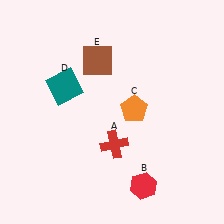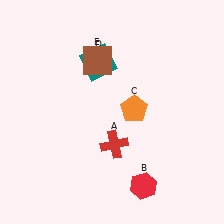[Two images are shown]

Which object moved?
The teal square (D) moved right.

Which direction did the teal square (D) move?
The teal square (D) moved right.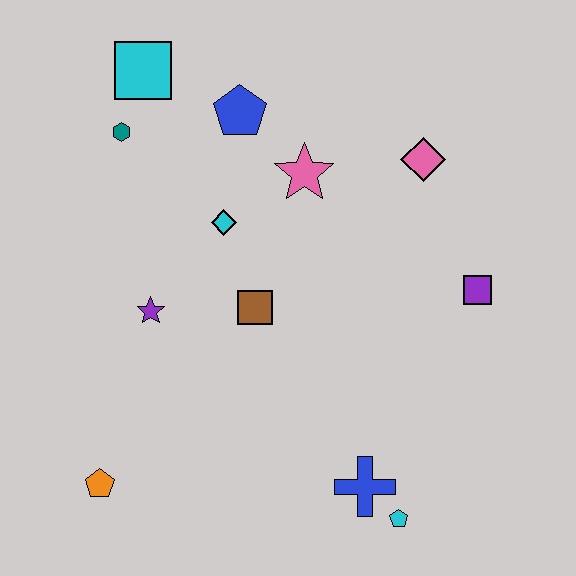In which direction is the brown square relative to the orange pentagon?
The brown square is above the orange pentagon.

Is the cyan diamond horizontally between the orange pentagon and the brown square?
Yes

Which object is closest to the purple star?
The brown square is closest to the purple star.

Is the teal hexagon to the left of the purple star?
Yes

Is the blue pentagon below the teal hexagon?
No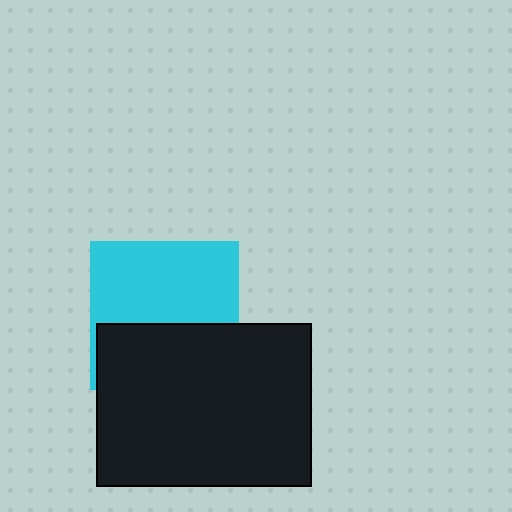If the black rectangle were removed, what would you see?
You would see the complete cyan square.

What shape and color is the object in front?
The object in front is a black rectangle.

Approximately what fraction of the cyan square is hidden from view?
Roughly 43% of the cyan square is hidden behind the black rectangle.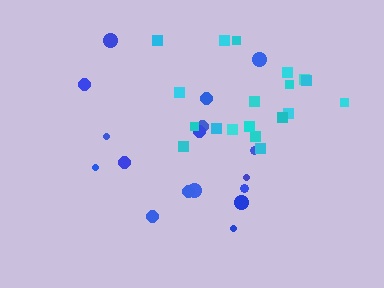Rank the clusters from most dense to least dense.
cyan, blue.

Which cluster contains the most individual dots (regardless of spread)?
Cyan (19).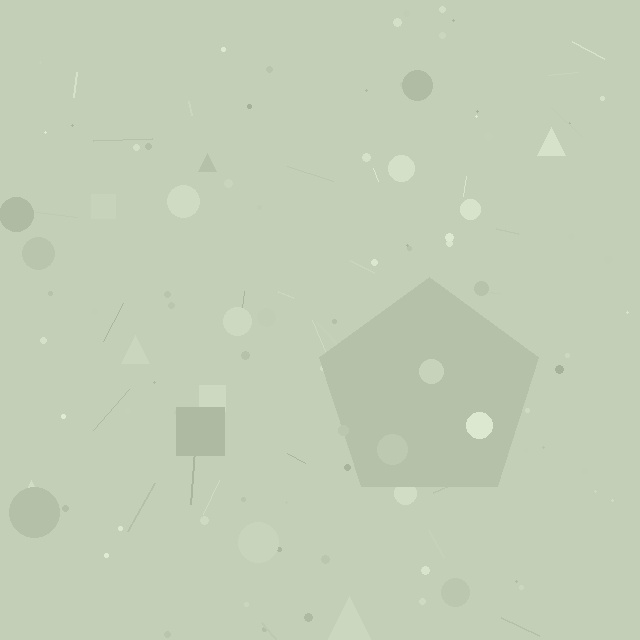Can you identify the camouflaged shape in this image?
The camouflaged shape is a pentagon.